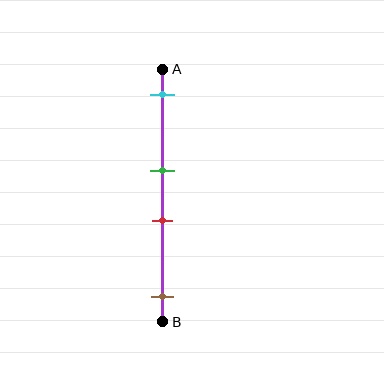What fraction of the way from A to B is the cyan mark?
The cyan mark is approximately 10% (0.1) of the way from A to B.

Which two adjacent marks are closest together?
The green and red marks are the closest adjacent pair.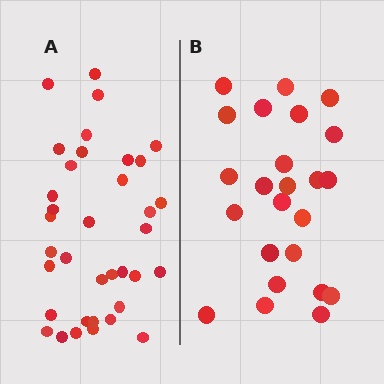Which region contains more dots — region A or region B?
Region A (the left region) has more dots.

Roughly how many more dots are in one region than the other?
Region A has roughly 12 or so more dots than region B.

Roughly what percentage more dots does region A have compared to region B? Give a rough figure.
About 50% more.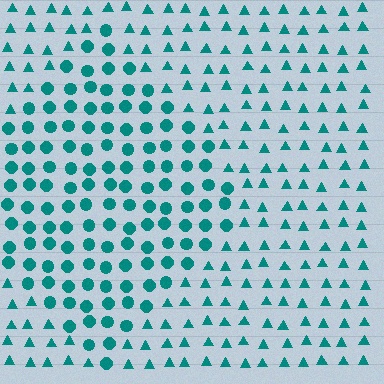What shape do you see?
I see a diamond.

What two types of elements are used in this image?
The image uses circles inside the diamond region and triangles outside it.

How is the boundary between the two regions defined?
The boundary is defined by a change in element shape: circles inside vs. triangles outside. All elements share the same color and spacing.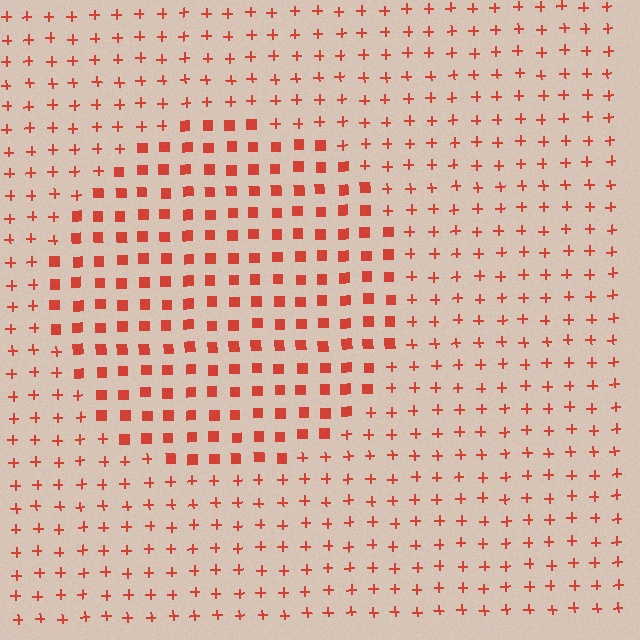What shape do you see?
I see a circle.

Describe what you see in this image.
The image is filled with small red elements arranged in a uniform grid. A circle-shaped region contains squares, while the surrounding area contains plus signs. The boundary is defined purely by the change in element shape.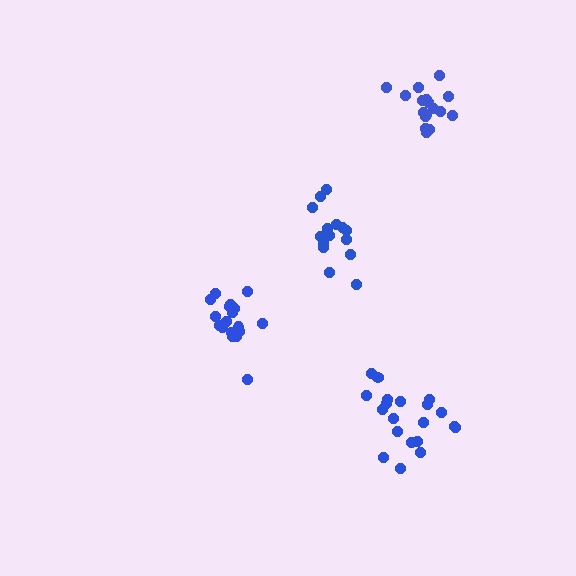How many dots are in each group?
Group 1: 18 dots, Group 2: 18 dots, Group 3: 20 dots, Group 4: 17 dots (73 total).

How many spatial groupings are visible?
There are 4 spatial groupings.